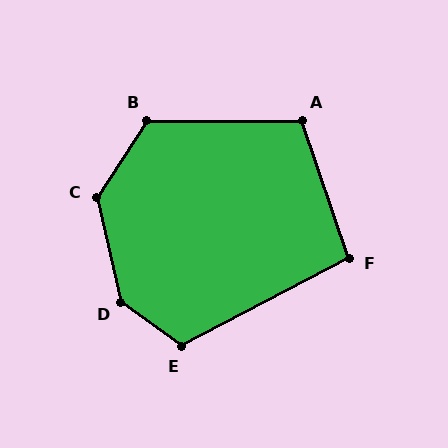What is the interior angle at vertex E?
Approximately 116 degrees (obtuse).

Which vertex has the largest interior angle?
D, at approximately 139 degrees.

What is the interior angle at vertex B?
Approximately 122 degrees (obtuse).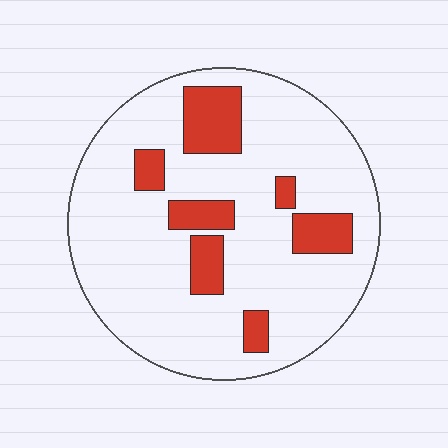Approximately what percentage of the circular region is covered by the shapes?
Approximately 20%.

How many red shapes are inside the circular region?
7.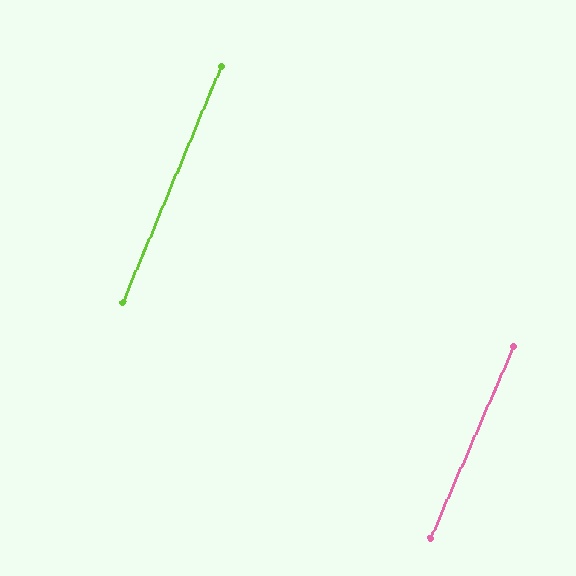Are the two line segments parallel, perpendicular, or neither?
Parallel — their directions differ by only 0.6°.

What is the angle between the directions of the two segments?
Approximately 1 degree.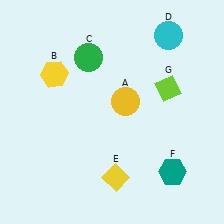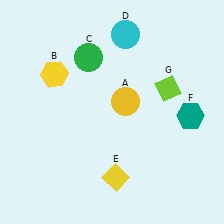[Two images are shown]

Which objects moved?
The objects that moved are: the cyan circle (D), the teal hexagon (F).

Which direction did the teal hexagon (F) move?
The teal hexagon (F) moved up.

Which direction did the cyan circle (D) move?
The cyan circle (D) moved left.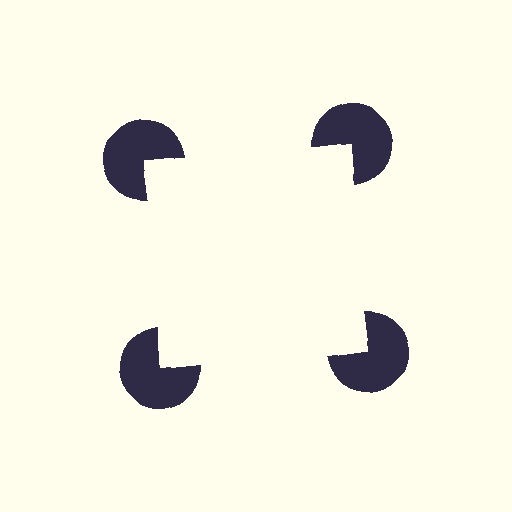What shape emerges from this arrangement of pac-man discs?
An illusory square — its edges are inferred from the aligned wedge cuts in the pac-man discs, not physically drawn.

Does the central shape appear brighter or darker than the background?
It typically appears slightly brighter than the background, even though no actual brightness change is drawn.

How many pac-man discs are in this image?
There are 4 — one at each vertex of the illusory square.